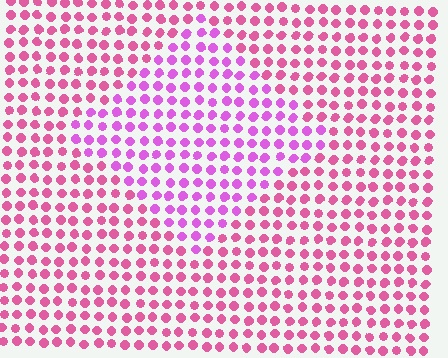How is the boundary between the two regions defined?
The boundary is defined purely by a slight shift in hue (about 31 degrees). Spacing, size, and orientation are identical on both sides.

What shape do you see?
I see a diamond.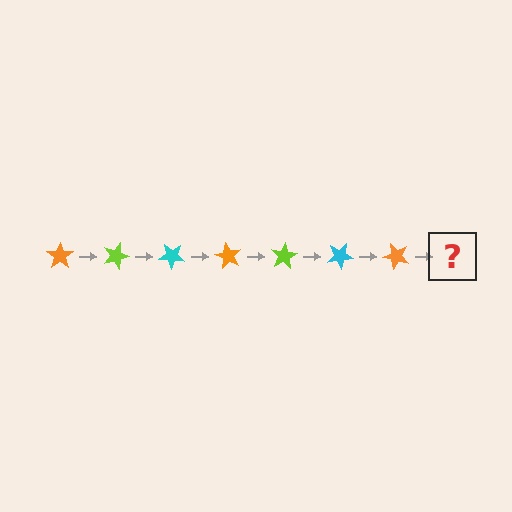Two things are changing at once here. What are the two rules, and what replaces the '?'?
The two rules are that it rotates 20 degrees each step and the color cycles through orange, lime, and cyan. The '?' should be a lime star, rotated 140 degrees from the start.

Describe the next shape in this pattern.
It should be a lime star, rotated 140 degrees from the start.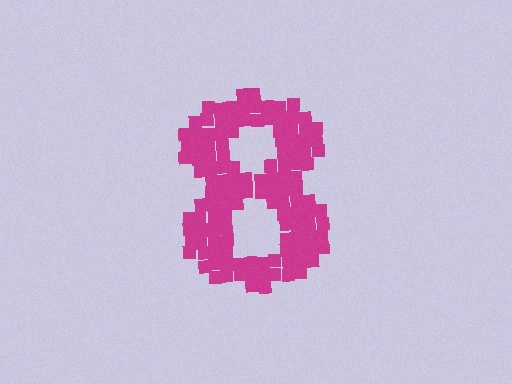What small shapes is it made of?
It is made of small squares.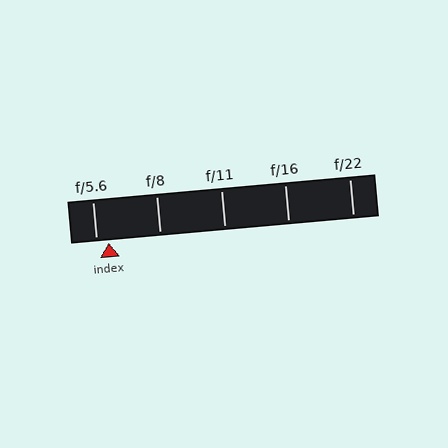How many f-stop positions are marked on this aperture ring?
There are 5 f-stop positions marked.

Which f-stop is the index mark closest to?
The index mark is closest to f/5.6.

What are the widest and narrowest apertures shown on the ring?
The widest aperture shown is f/5.6 and the narrowest is f/22.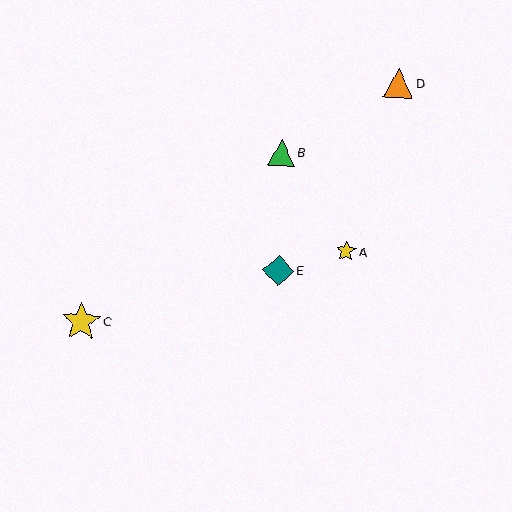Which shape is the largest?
The yellow star (labeled C) is the largest.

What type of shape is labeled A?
Shape A is a yellow star.